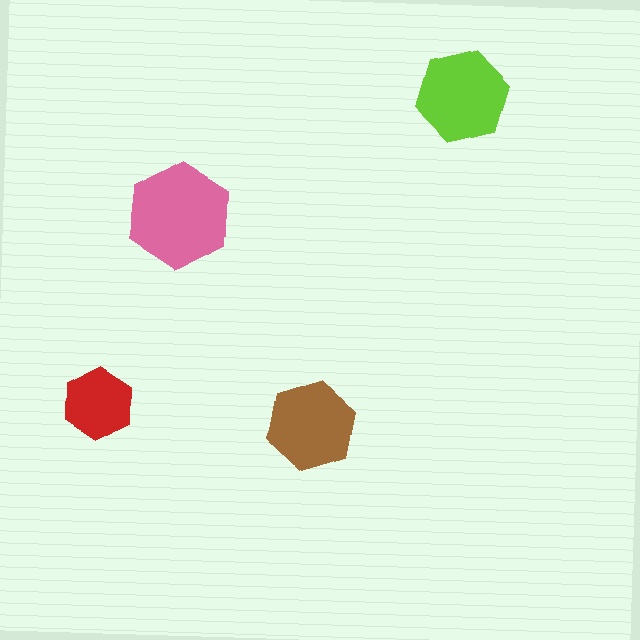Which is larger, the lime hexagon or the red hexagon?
The lime one.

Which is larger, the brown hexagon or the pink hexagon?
The pink one.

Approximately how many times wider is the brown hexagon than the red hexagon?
About 1.5 times wider.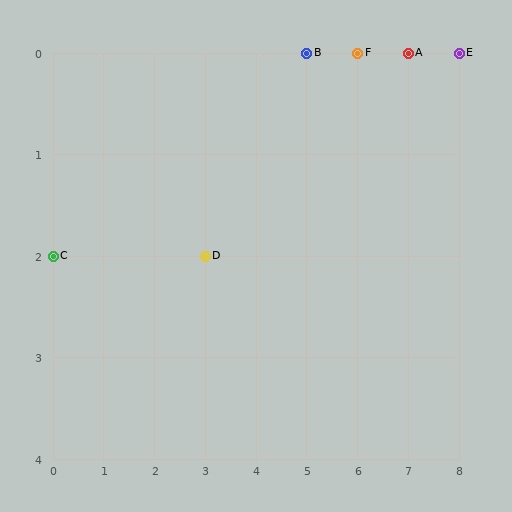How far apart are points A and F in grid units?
Points A and F are 1 column apart.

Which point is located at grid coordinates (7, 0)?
Point A is at (7, 0).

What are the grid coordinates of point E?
Point E is at grid coordinates (8, 0).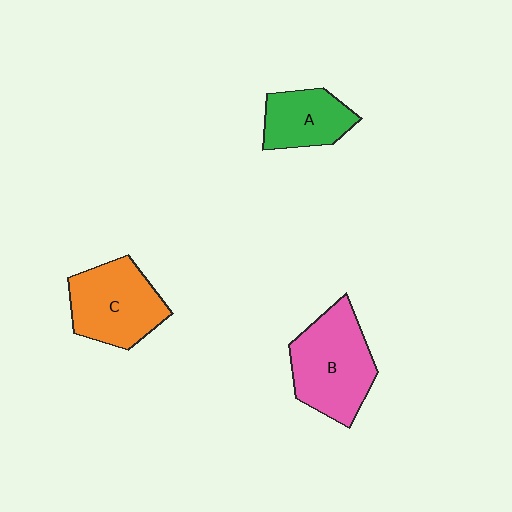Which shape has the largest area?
Shape B (pink).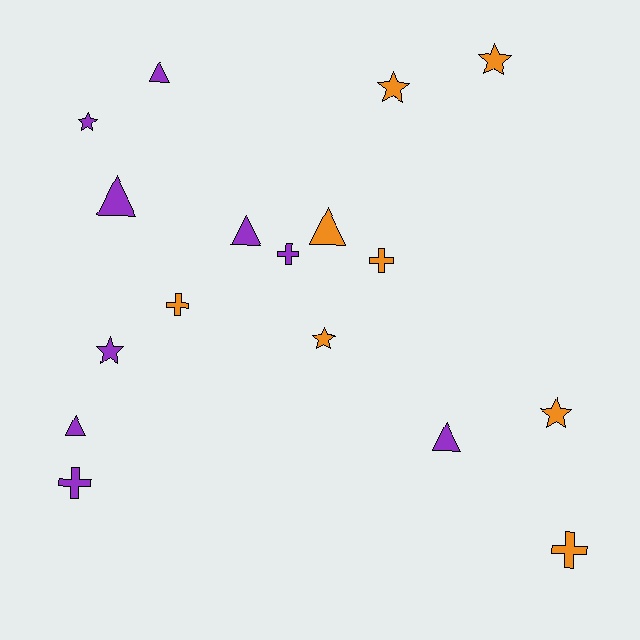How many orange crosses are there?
There are 3 orange crosses.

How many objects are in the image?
There are 17 objects.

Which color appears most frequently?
Purple, with 9 objects.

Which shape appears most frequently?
Star, with 6 objects.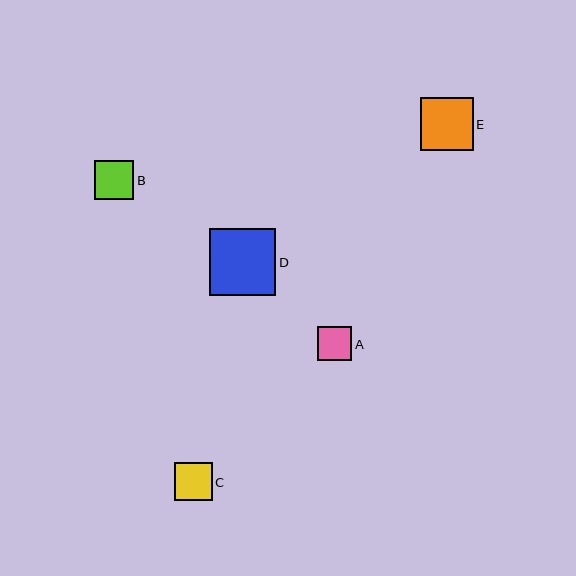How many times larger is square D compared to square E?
Square D is approximately 1.3 times the size of square E.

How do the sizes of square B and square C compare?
Square B and square C are approximately the same size.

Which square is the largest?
Square D is the largest with a size of approximately 66 pixels.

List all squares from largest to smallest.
From largest to smallest: D, E, B, C, A.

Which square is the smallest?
Square A is the smallest with a size of approximately 34 pixels.